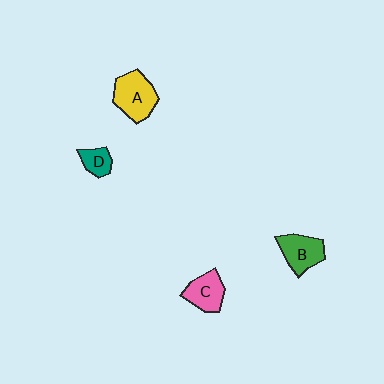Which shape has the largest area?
Shape A (yellow).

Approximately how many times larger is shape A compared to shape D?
Approximately 2.2 times.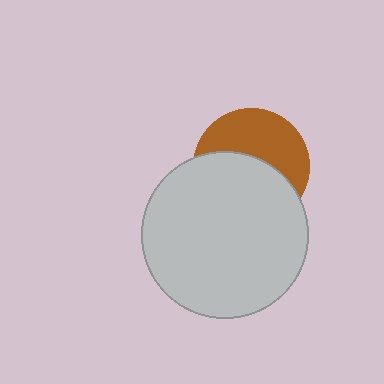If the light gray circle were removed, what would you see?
You would see the complete brown circle.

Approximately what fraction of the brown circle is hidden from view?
Roughly 54% of the brown circle is hidden behind the light gray circle.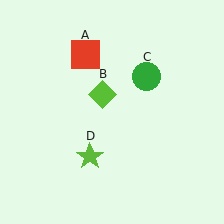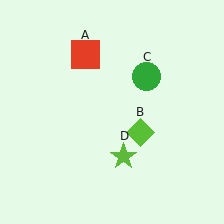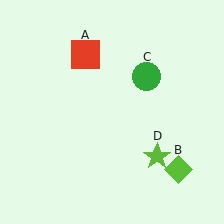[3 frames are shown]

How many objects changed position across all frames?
2 objects changed position: lime diamond (object B), lime star (object D).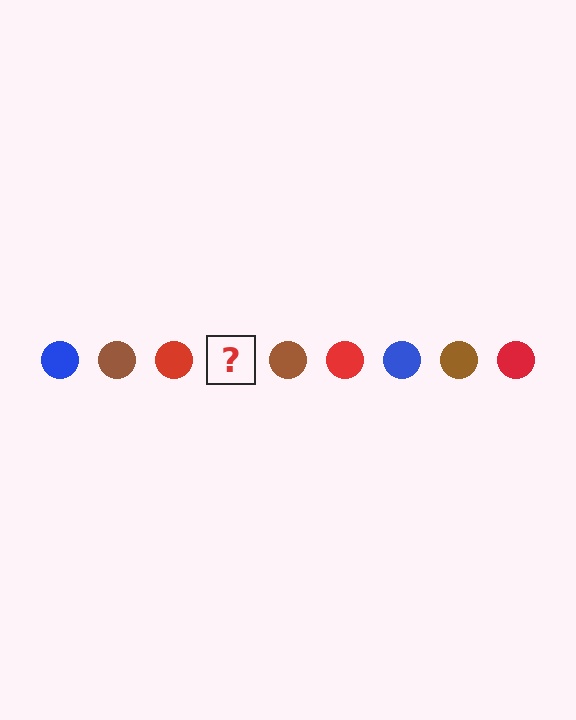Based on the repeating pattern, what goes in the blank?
The blank should be a blue circle.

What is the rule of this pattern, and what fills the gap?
The rule is that the pattern cycles through blue, brown, red circles. The gap should be filled with a blue circle.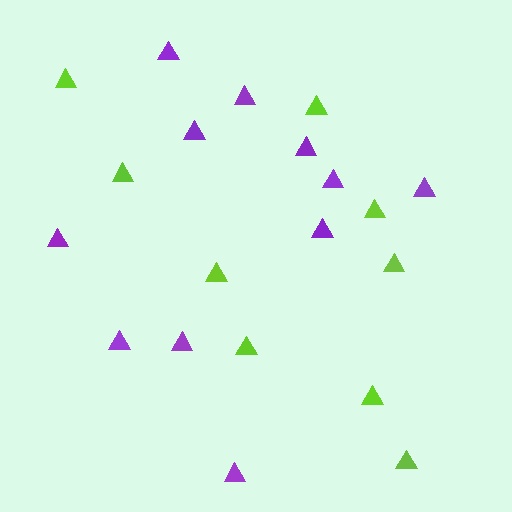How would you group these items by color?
There are 2 groups: one group of lime triangles (9) and one group of purple triangles (11).